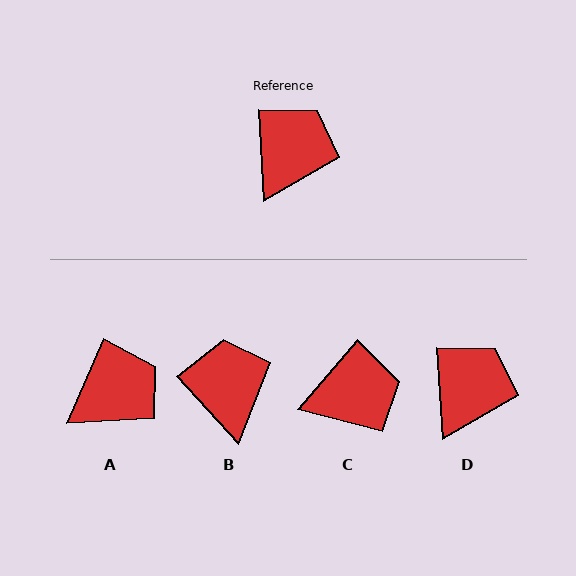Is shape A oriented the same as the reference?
No, it is off by about 27 degrees.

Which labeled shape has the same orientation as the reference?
D.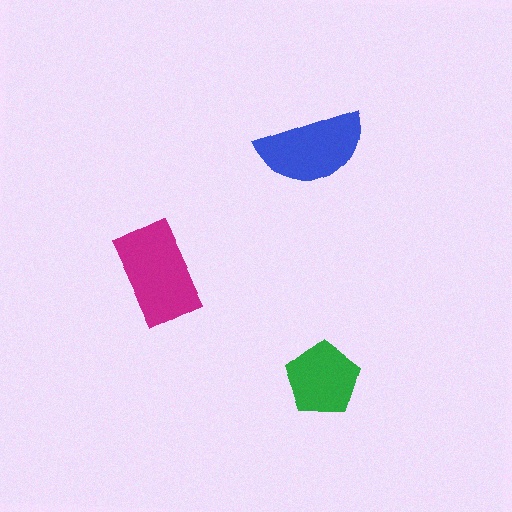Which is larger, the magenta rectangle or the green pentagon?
The magenta rectangle.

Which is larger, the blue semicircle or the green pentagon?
The blue semicircle.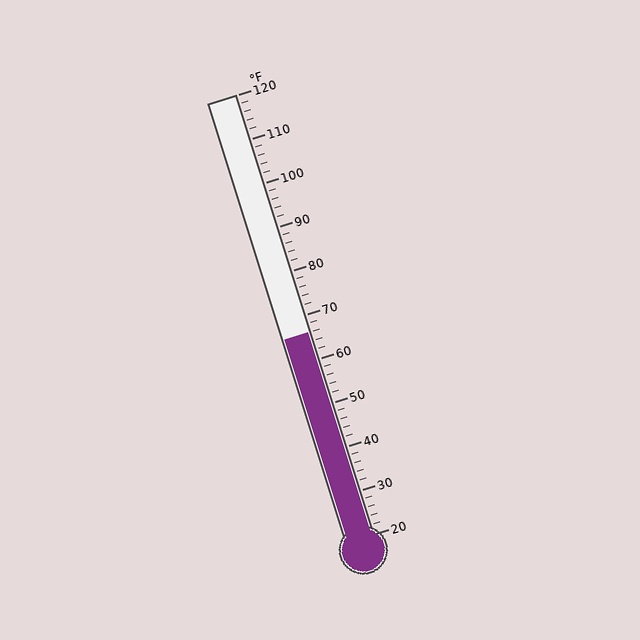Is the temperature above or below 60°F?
The temperature is above 60°F.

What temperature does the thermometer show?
The thermometer shows approximately 66°F.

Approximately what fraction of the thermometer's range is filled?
The thermometer is filled to approximately 45% of its range.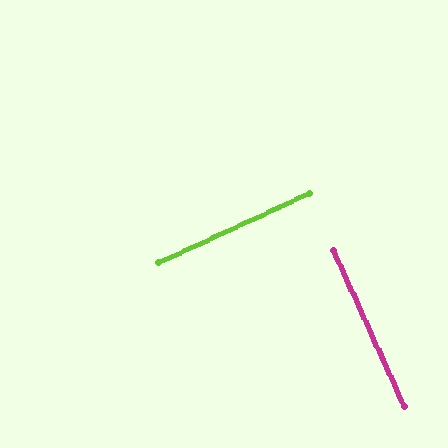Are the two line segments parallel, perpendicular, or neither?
Perpendicular — they meet at approximately 90°.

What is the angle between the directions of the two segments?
Approximately 90 degrees.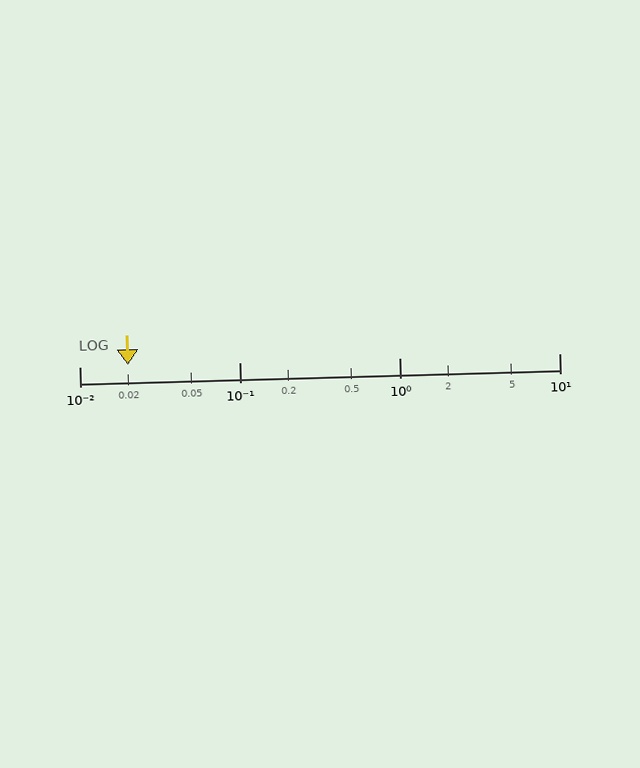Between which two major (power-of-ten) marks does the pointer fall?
The pointer is between 0.01 and 0.1.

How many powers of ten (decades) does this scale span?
The scale spans 3 decades, from 0.01 to 10.